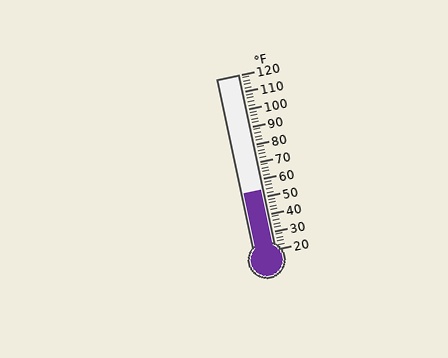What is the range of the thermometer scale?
The thermometer scale ranges from 20°F to 120°F.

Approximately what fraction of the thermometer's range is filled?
The thermometer is filled to approximately 35% of its range.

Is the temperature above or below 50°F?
The temperature is above 50°F.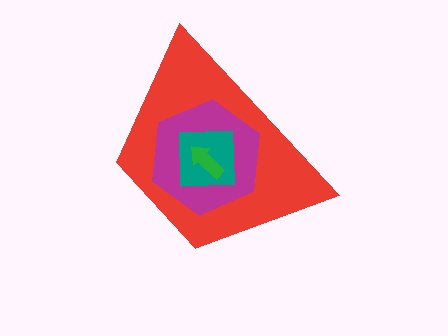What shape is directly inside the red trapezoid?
The magenta hexagon.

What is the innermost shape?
The green arrow.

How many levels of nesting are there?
4.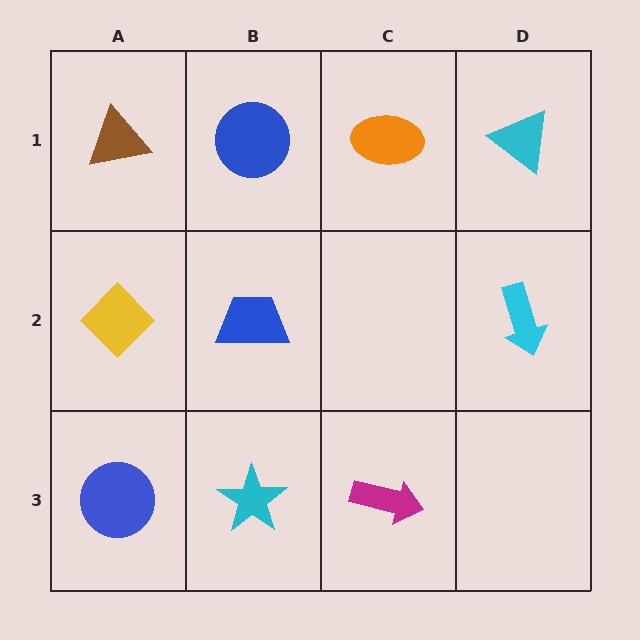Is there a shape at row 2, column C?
No, that cell is empty.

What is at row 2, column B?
A blue trapezoid.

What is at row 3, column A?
A blue circle.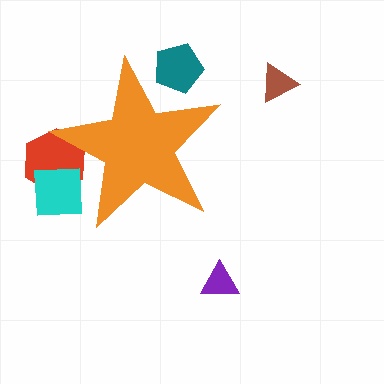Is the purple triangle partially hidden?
No, the purple triangle is fully visible.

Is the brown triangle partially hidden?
No, the brown triangle is fully visible.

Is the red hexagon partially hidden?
Yes, the red hexagon is partially hidden behind the orange star.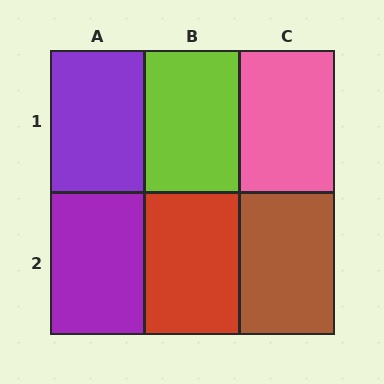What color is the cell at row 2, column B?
Red.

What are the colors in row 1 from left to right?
Purple, lime, pink.